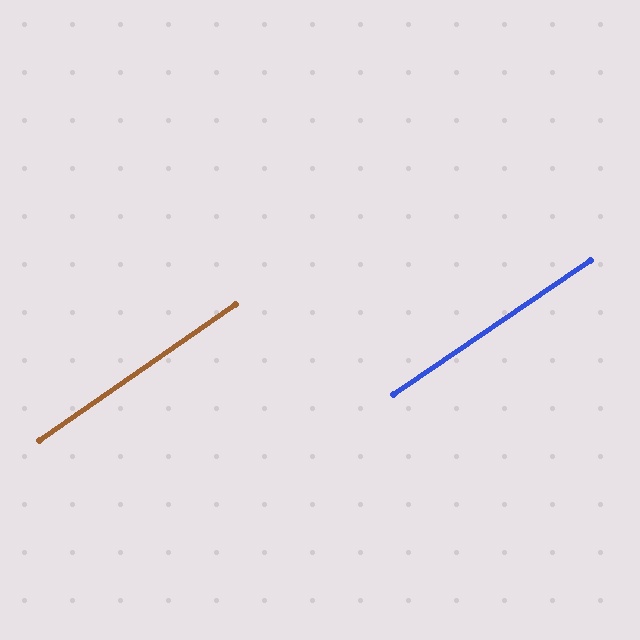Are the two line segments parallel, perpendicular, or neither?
Parallel — their directions differ by only 0.3°.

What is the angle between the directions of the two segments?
Approximately 0 degrees.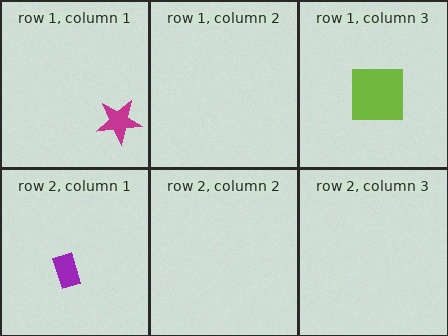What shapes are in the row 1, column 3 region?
The lime square.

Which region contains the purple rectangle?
The row 2, column 1 region.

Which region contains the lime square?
The row 1, column 3 region.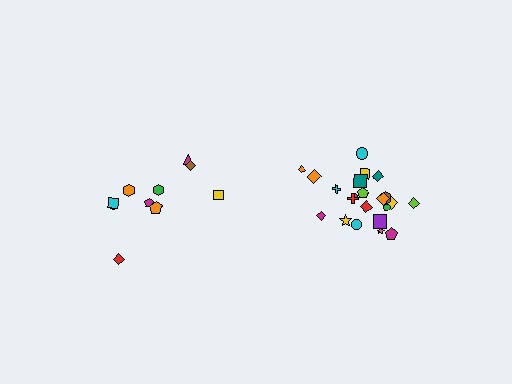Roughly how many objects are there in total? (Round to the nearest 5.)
Roughly 30 objects in total.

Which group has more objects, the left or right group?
The right group.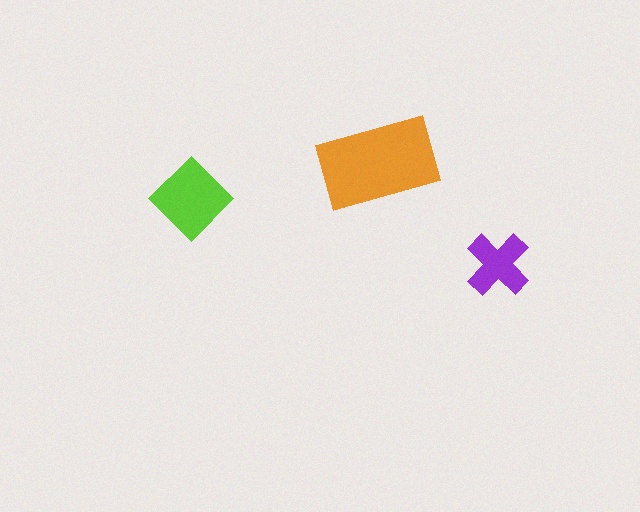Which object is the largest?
The orange rectangle.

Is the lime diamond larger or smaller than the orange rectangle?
Smaller.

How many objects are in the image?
There are 3 objects in the image.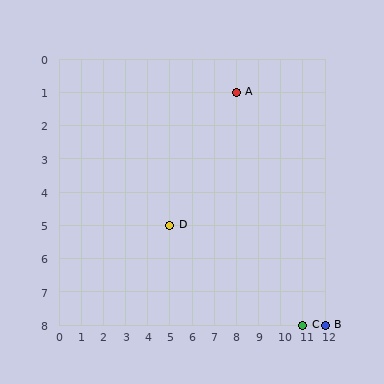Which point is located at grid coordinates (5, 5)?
Point D is at (5, 5).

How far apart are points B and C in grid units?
Points B and C are 1 column apart.